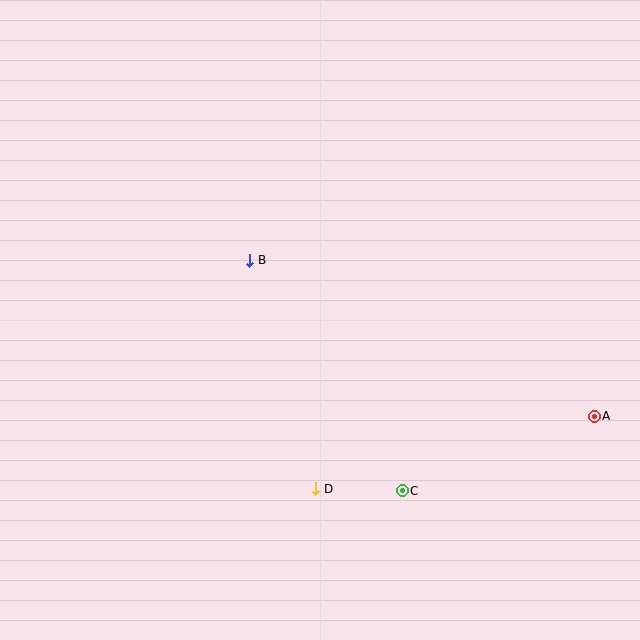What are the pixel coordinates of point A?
Point A is at (594, 416).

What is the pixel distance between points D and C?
The distance between D and C is 86 pixels.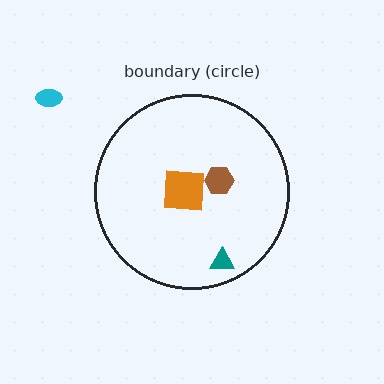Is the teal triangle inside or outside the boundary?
Inside.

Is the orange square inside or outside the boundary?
Inside.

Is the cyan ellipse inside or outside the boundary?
Outside.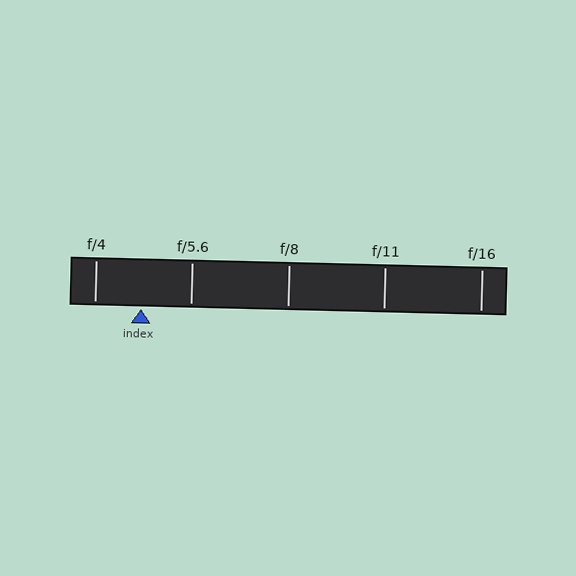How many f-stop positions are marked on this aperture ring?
There are 5 f-stop positions marked.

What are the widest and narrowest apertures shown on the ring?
The widest aperture shown is f/4 and the narrowest is f/16.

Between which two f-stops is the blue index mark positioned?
The index mark is between f/4 and f/5.6.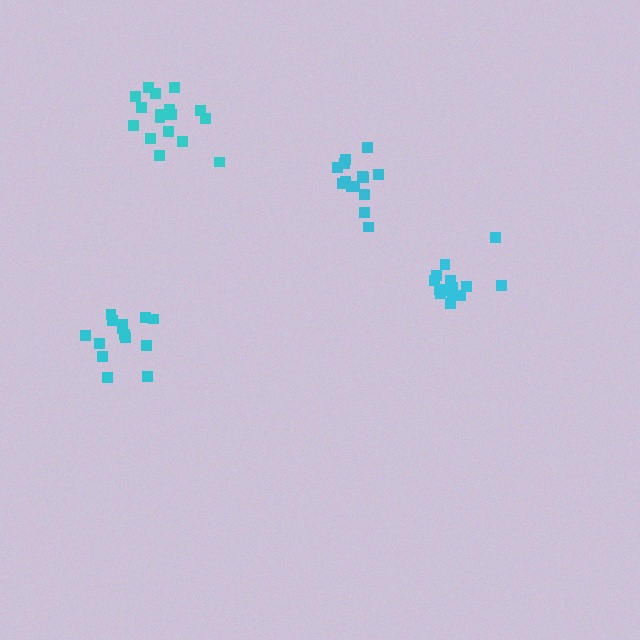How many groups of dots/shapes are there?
There are 4 groups.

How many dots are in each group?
Group 1: 14 dots, Group 2: 17 dots, Group 3: 14 dots, Group 4: 14 dots (59 total).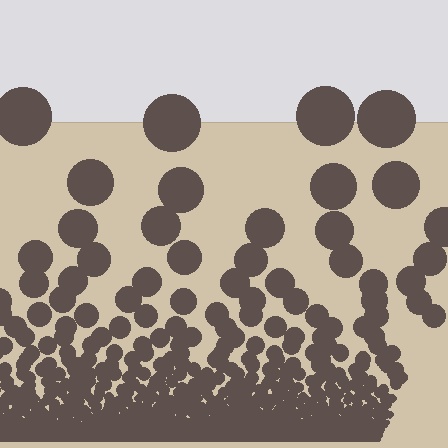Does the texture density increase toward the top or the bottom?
Density increases toward the bottom.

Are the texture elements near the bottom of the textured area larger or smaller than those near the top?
Smaller. The gradient is inverted — elements near the bottom are smaller and denser.